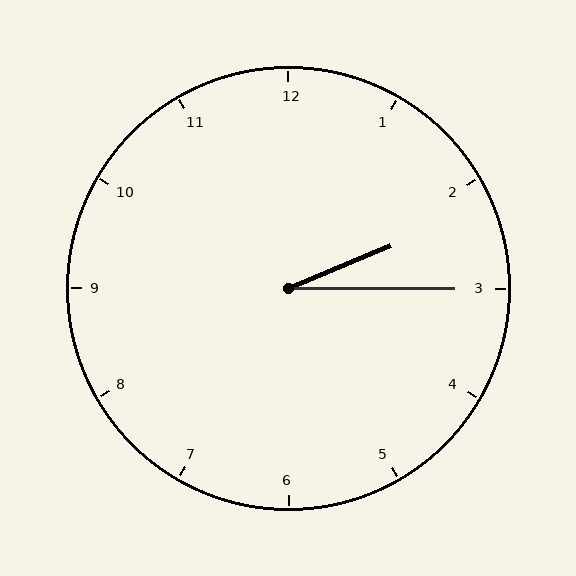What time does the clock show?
2:15.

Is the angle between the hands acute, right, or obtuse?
It is acute.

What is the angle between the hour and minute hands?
Approximately 22 degrees.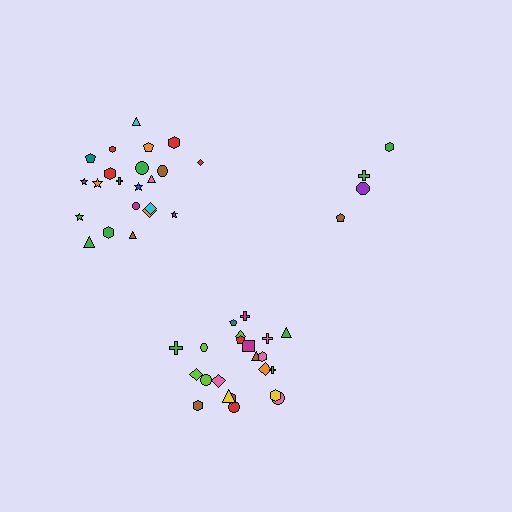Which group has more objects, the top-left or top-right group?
The top-left group.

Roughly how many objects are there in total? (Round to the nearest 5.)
Roughly 50 objects in total.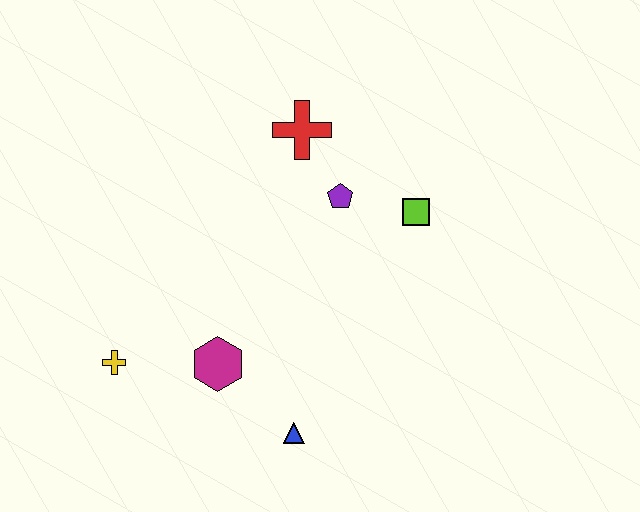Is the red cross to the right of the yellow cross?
Yes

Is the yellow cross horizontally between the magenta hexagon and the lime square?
No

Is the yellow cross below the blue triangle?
No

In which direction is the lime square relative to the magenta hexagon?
The lime square is to the right of the magenta hexagon.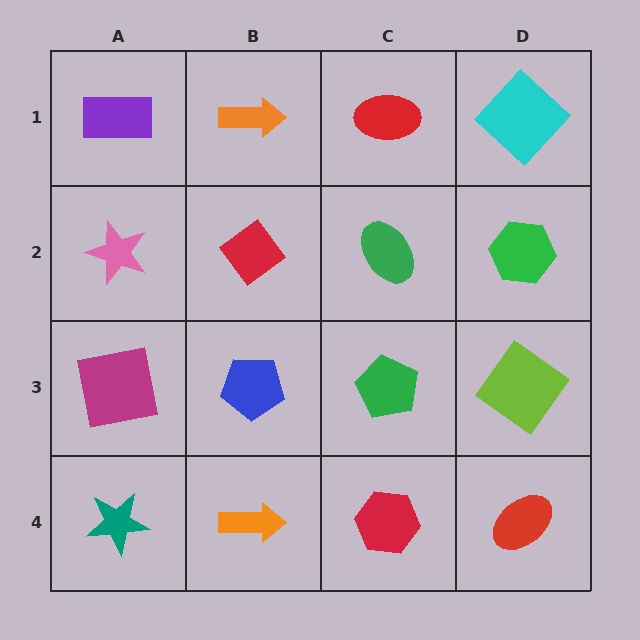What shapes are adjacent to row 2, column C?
A red ellipse (row 1, column C), a green pentagon (row 3, column C), a red diamond (row 2, column B), a green hexagon (row 2, column D).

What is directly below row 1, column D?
A green hexagon.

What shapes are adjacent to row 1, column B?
A red diamond (row 2, column B), a purple rectangle (row 1, column A), a red ellipse (row 1, column C).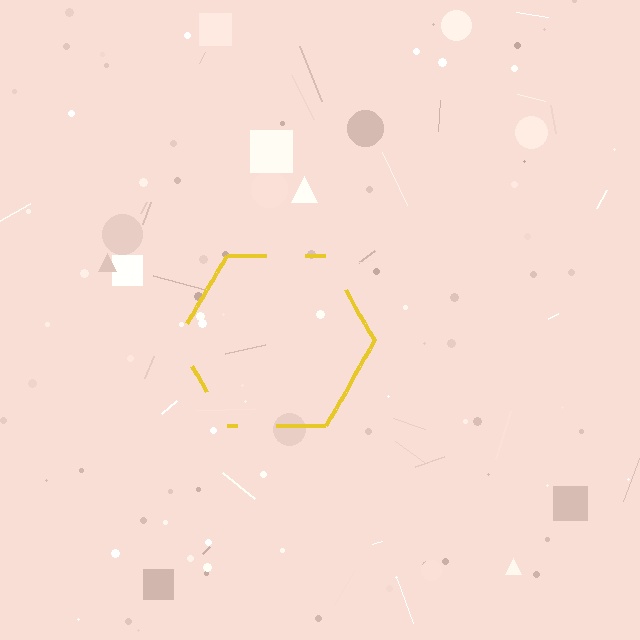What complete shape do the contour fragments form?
The contour fragments form a hexagon.